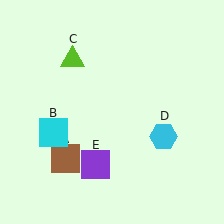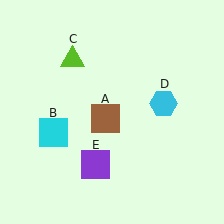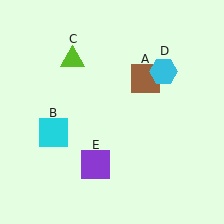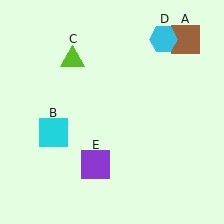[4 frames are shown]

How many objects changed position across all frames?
2 objects changed position: brown square (object A), cyan hexagon (object D).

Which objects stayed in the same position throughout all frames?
Cyan square (object B) and lime triangle (object C) and purple square (object E) remained stationary.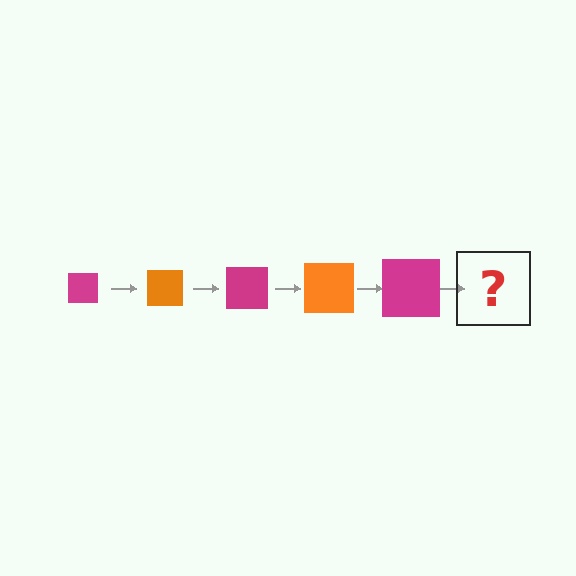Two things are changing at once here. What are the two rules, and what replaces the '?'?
The two rules are that the square grows larger each step and the color cycles through magenta and orange. The '?' should be an orange square, larger than the previous one.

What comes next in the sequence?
The next element should be an orange square, larger than the previous one.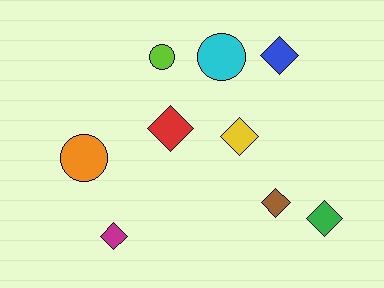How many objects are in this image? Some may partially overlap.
There are 9 objects.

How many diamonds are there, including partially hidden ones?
There are 6 diamonds.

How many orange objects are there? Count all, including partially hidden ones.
There is 1 orange object.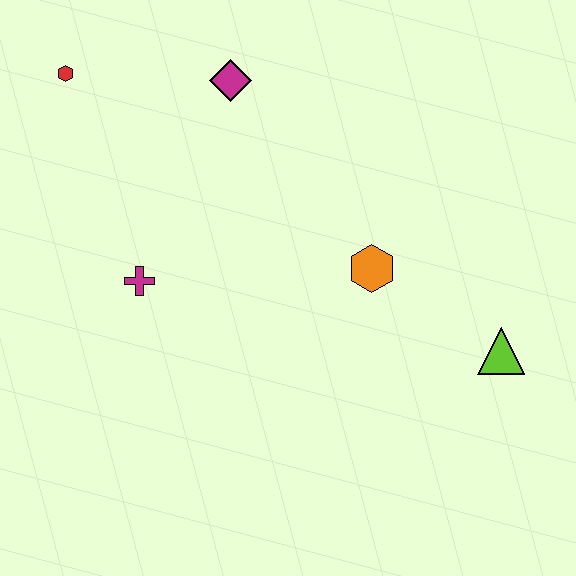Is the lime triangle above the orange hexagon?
No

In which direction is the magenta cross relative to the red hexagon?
The magenta cross is below the red hexagon.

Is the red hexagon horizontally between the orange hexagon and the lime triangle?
No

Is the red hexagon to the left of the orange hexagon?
Yes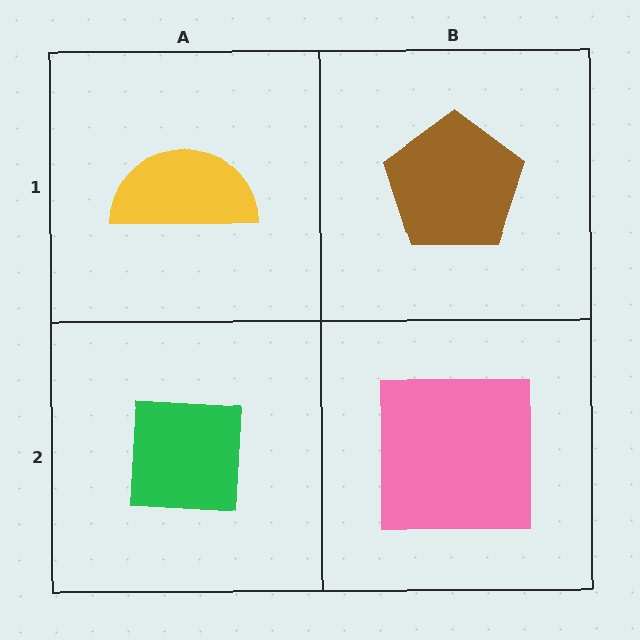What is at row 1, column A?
A yellow semicircle.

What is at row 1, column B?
A brown pentagon.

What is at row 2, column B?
A pink square.